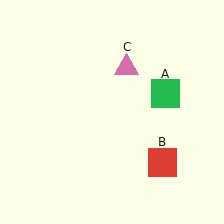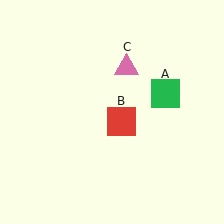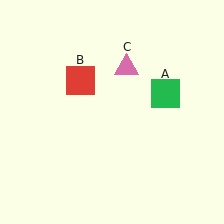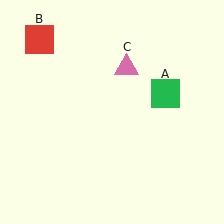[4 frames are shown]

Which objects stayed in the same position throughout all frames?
Green square (object A) and pink triangle (object C) remained stationary.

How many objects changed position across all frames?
1 object changed position: red square (object B).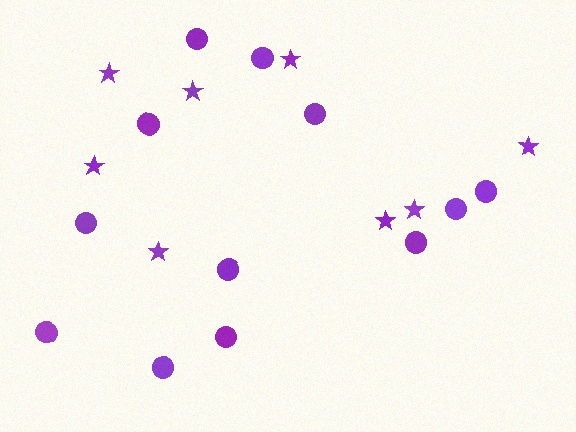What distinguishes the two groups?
There are 2 groups: one group of stars (8) and one group of circles (12).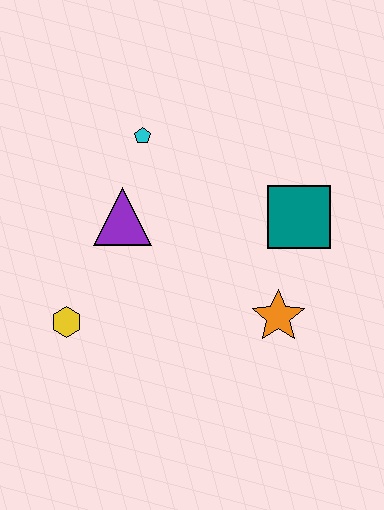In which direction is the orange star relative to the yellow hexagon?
The orange star is to the right of the yellow hexagon.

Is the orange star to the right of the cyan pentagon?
Yes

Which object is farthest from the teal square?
The yellow hexagon is farthest from the teal square.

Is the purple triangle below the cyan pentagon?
Yes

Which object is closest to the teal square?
The orange star is closest to the teal square.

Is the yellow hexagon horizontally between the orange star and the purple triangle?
No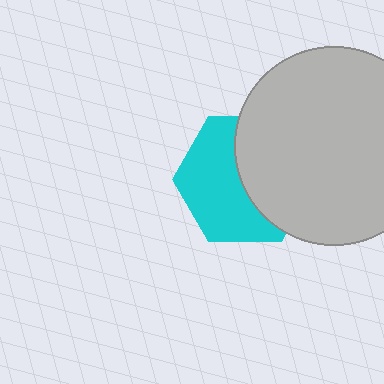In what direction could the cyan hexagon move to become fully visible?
The cyan hexagon could move left. That would shift it out from behind the light gray circle entirely.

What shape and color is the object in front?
The object in front is a light gray circle.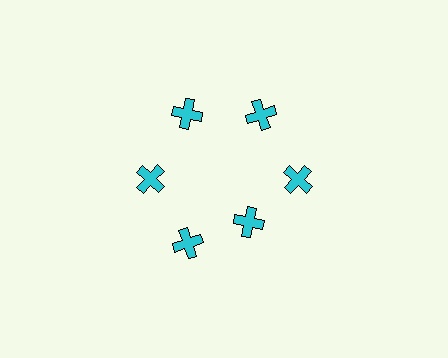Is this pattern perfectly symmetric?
No. The 6 cyan crosses are arranged in a ring, but one element near the 5 o'clock position is pulled inward toward the center, breaking the 6-fold rotational symmetry.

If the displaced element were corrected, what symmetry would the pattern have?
It would have 6-fold rotational symmetry — the pattern would map onto itself every 60 degrees.